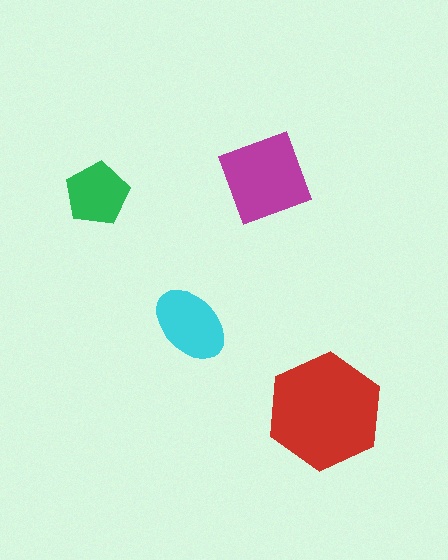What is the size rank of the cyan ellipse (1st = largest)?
3rd.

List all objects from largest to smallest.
The red hexagon, the magenta diamond, the cyan ellipse, the green pentagon.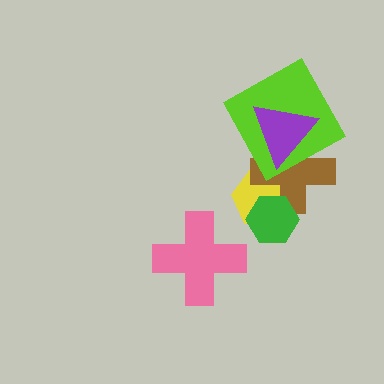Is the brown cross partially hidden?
Yes, it is partially covered by another shape.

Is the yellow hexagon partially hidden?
Yes, it is partially covered by another shape.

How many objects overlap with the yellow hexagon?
2 objects overlap with the yellow hexagon.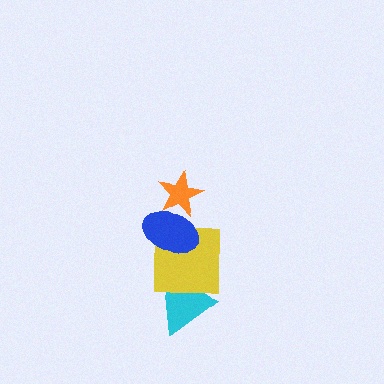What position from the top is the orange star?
The orange star is 1st from the top.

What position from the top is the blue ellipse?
The blue ellipse is 2nd from the top.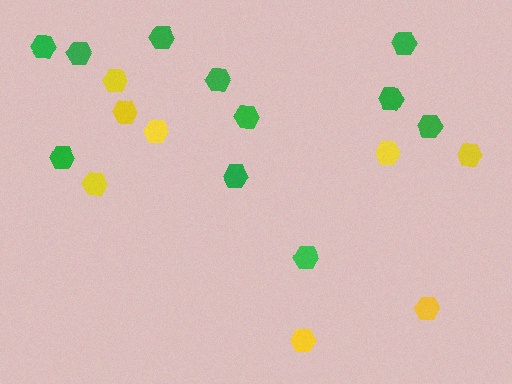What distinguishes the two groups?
There are 2 groups: one group of green hexagons (11) and one group of yellow hexagons (8).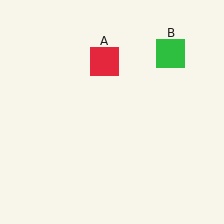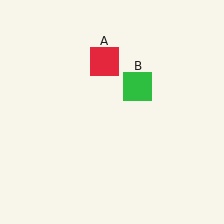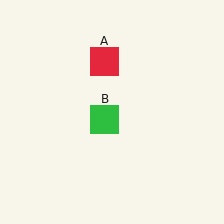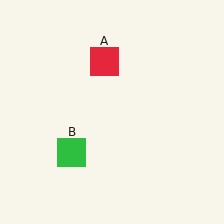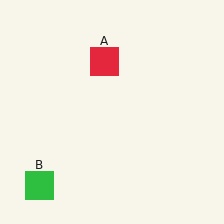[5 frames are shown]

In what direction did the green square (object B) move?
The green square (object B) moved down and to the left.